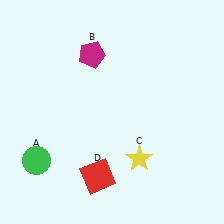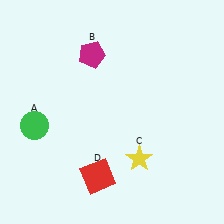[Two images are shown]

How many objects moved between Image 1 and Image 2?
1 object moved between the two images.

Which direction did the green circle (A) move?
The green circle (A) moved up.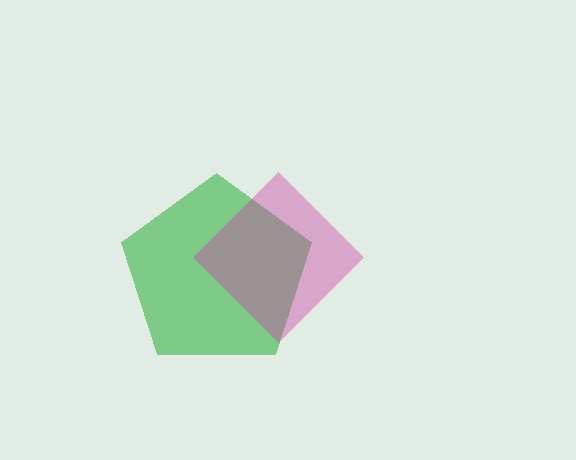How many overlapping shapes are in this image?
There are 2 overlapping shapes in the image.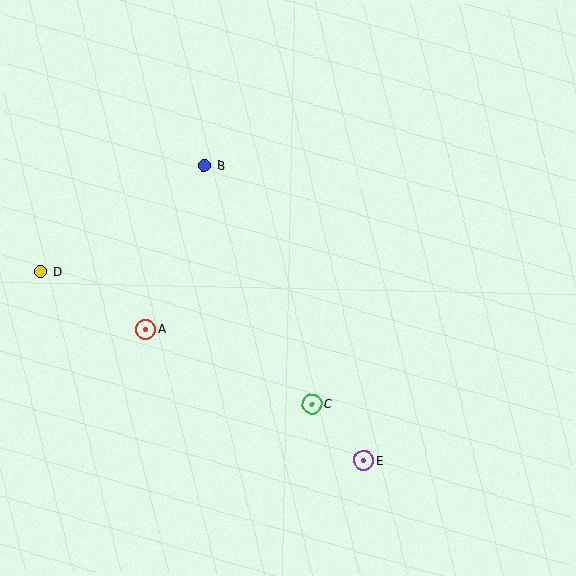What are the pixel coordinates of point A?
Point A is at (146, 329).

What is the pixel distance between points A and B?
The distance between A and B is 174 pixels.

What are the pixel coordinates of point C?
Point C is at (312, 404).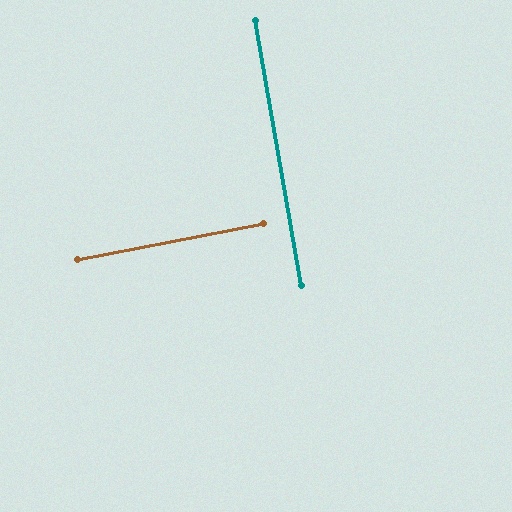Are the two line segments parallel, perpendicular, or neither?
Perpendicular — they meet at approximately 89°.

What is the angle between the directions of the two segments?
Approximately 89 degrees.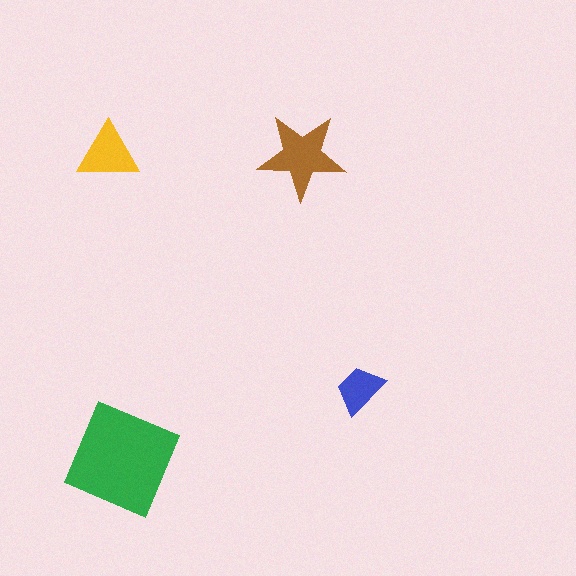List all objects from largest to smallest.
The green diamond, the brown star, the yellow triangle, the blue trapezoid.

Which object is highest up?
The yellow triangle is topmost.